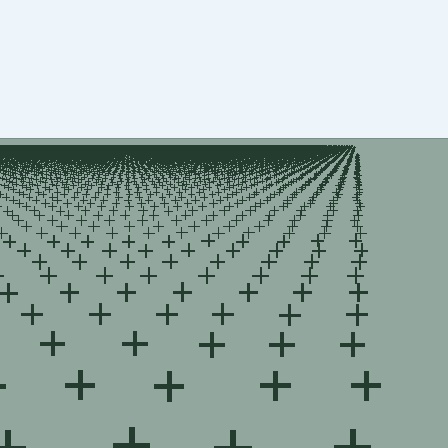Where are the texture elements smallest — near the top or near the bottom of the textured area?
Near the top.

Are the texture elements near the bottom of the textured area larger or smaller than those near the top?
Larger. Near the bottom, elements are closer to the viewer and appear at a bigger on-screen size.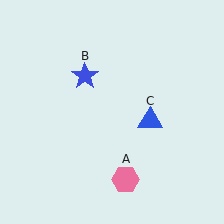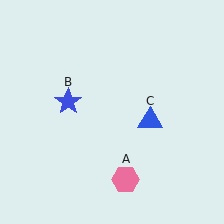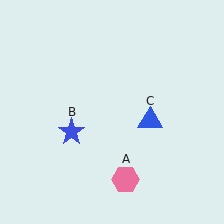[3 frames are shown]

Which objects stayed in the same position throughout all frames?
Pink hexagon (object A) and blue triangle (object C) remained stationary.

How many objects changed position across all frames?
1 object changed position: blue star (object B).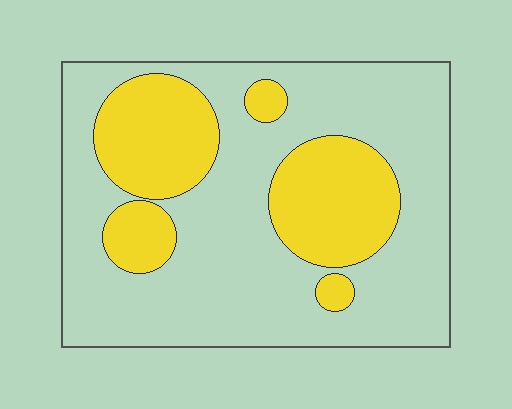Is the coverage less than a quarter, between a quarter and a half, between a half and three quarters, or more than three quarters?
Between a quarter and a half.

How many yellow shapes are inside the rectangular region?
5.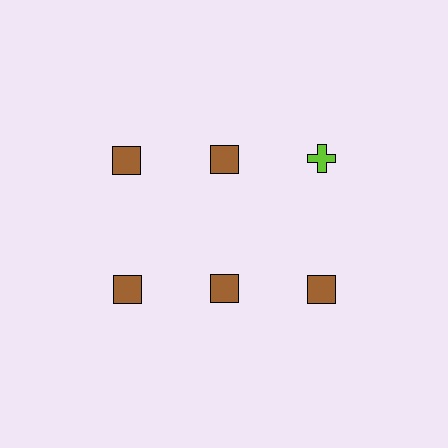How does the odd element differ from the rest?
It differs in both color (lime instead of brown) and shape (cross instead of square).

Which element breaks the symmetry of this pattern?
The lime cross in the top row, center column breaks the symmetry. All other shapes are brown squares.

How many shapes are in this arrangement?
There are 6 shapes arranged in a grid pattern.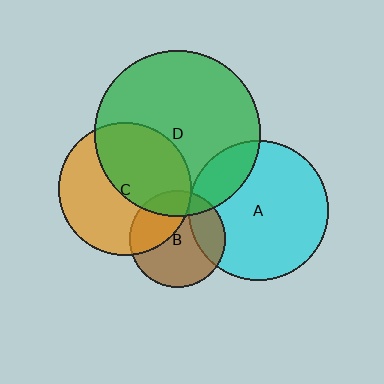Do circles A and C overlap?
Yes.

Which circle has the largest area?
Circle D (green).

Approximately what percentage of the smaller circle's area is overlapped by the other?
Approximately 5%.